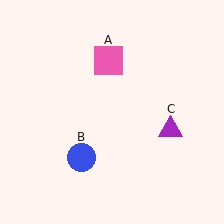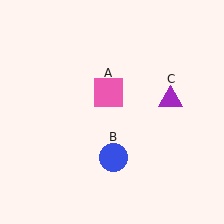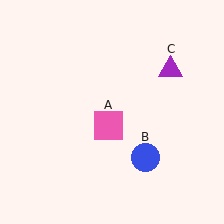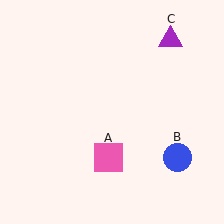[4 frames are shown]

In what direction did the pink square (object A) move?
The pink square (object A) moved down.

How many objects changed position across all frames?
3 objects changed position: pink square (object A), blue circle (object B), purple triangle (object C).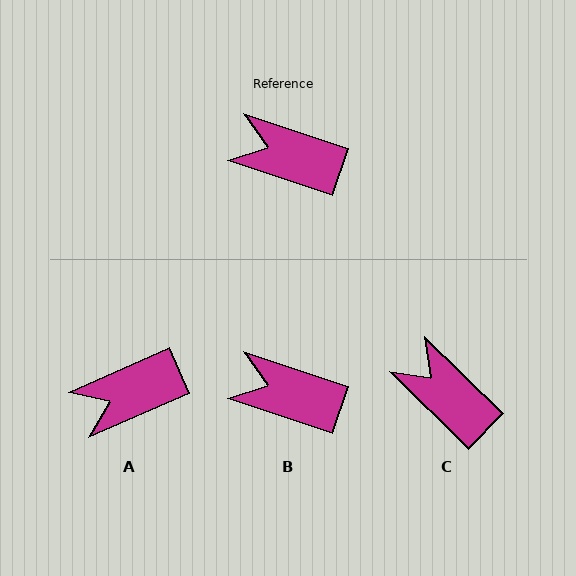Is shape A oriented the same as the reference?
No, it is off by about 42 degrees.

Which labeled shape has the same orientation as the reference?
B.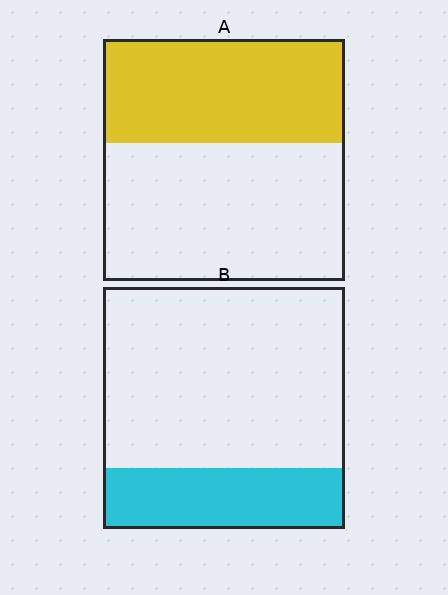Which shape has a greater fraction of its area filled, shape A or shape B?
Shape A.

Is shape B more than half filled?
No.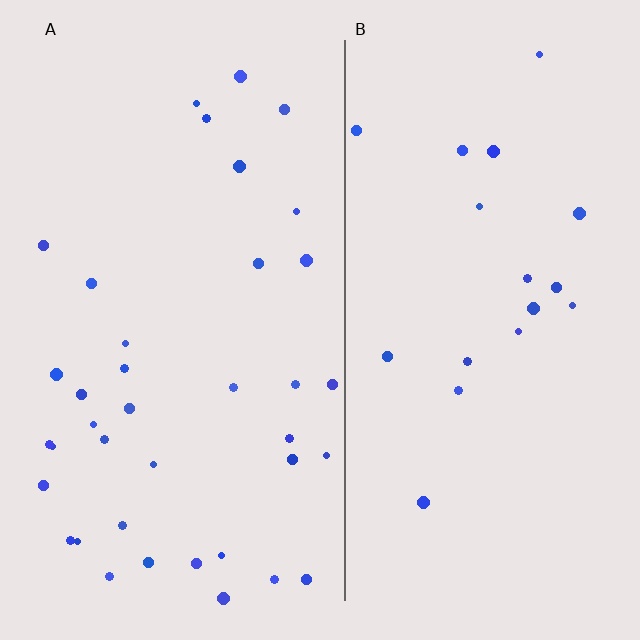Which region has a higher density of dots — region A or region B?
A (the left).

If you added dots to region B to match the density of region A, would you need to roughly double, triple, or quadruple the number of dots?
Approximately double.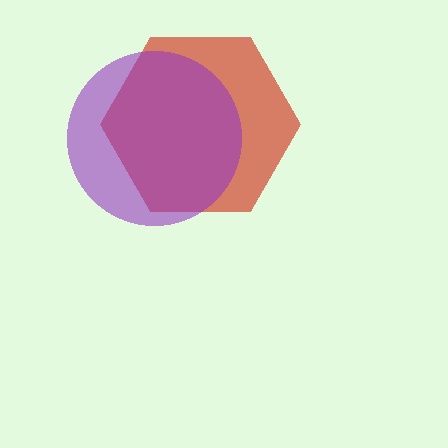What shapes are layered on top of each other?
The layered shapes are: a red hexagon, a purple circle.